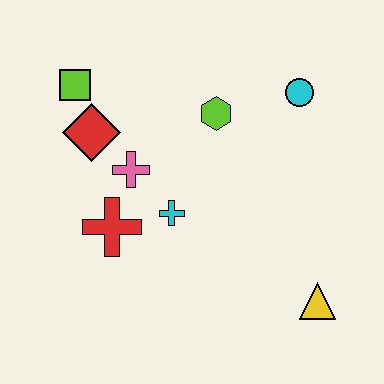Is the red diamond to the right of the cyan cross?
No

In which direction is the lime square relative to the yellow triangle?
The lime square is to the left of the yellow triangle.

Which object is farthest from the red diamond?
The yellow triangle is farthest from the red diamond.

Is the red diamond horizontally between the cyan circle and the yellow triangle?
No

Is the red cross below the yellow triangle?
No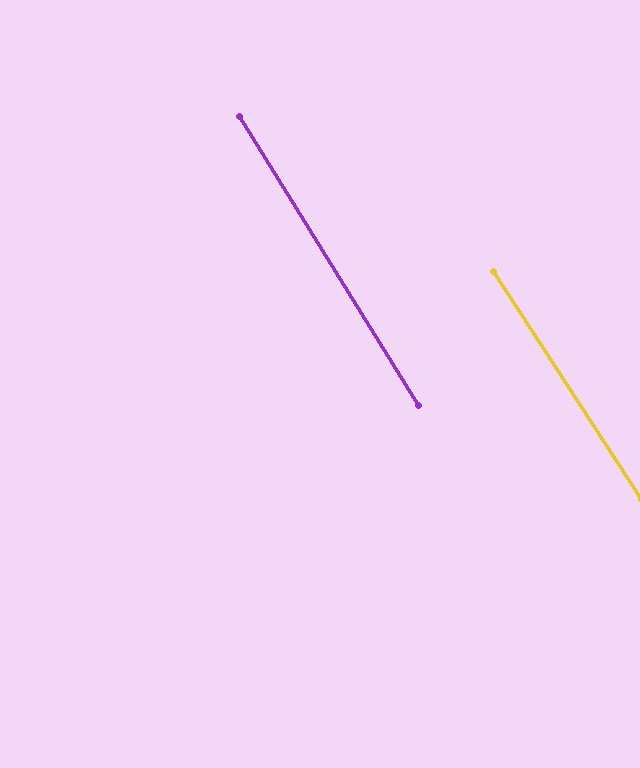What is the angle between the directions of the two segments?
Approximately 1 degree.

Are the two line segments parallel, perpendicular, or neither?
Parallel — their directions differ by only 1.5°.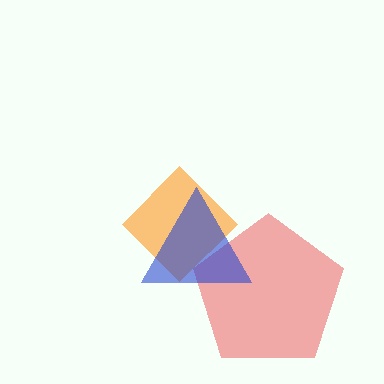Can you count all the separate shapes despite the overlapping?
Yes, there are 3 separate shapes.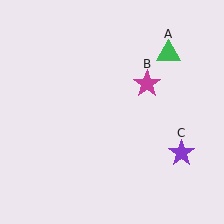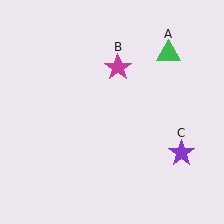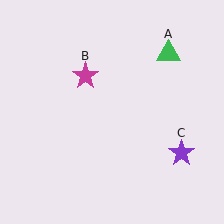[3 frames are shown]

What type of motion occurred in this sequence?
The magenta star (object B) rotated counterclockwise around the center of the scene.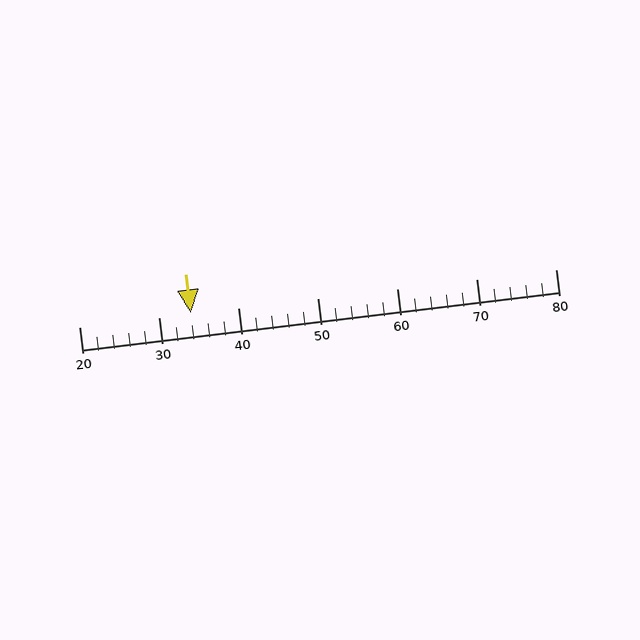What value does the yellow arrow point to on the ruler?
The yellow arrow points to approximately 34.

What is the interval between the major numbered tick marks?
The major tick marks are spaced 10 units apart.